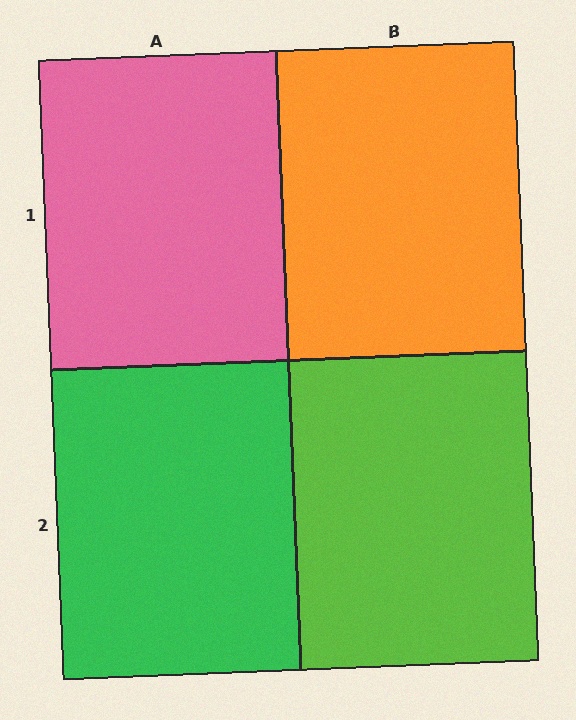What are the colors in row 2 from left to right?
Green, lime.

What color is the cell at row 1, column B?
Orange.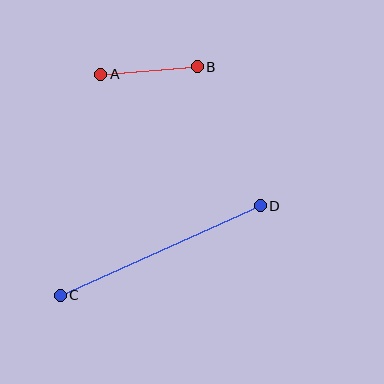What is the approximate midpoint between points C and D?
The midpoint is at approximately (160, 251) pixels.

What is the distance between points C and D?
The distance is approximately 219 pixels.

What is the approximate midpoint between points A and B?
The midpoint is at approximately (149, 71) pixels.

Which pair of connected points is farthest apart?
Points C and D are farthest apart.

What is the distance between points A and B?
The distance is approximately 97 pixels.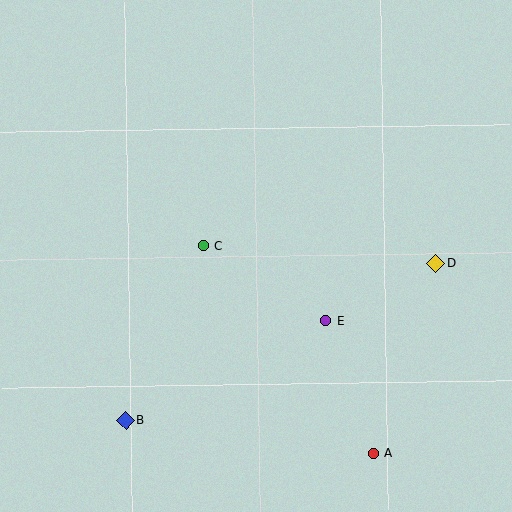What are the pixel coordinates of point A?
Point A is at (373, 453).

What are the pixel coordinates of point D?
Point D is at (436, 264).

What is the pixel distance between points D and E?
The distance between D and E is 124 pixels.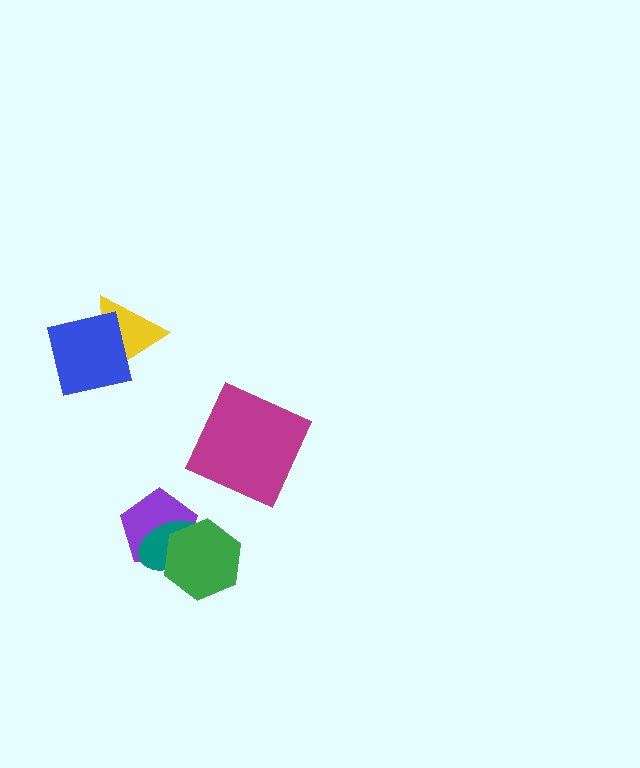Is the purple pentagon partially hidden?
Yes, it is partially covered by another shape.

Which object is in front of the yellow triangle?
The blue square is in front of the yellow triangle.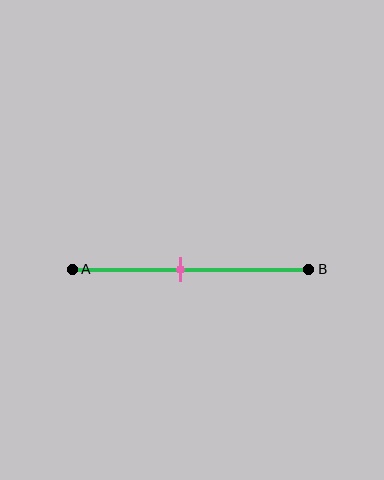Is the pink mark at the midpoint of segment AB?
No, the mark is at about 45% from A, not at the 50% midpoint.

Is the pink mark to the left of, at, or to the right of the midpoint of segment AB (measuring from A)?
The pink mark is to the left of the midpoint of segment AB.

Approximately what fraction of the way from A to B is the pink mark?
The pink mark is approximately 45% of the way from A to B.